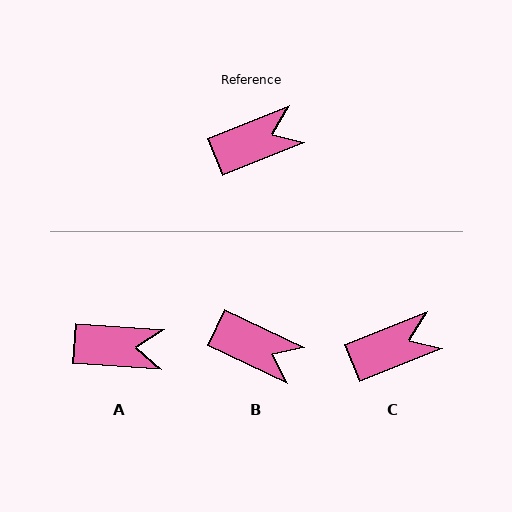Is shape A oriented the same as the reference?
No, it is off by about 26 degrees.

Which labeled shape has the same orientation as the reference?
C.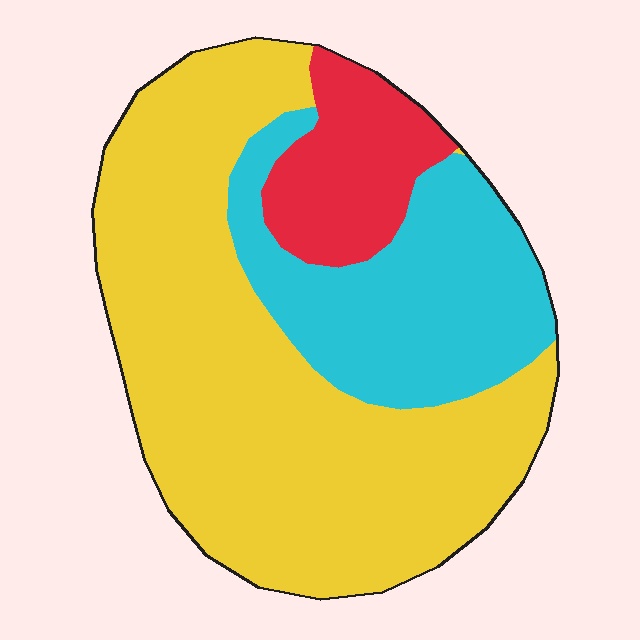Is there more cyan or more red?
Cyan.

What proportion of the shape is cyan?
Cyan takes up about one quarter (1/4) of the shape.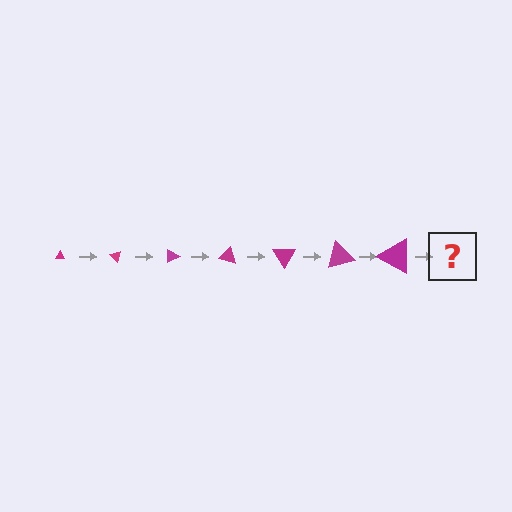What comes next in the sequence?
The next element should be a triangle, larger than the previous one and rotated 315 degrees from the start.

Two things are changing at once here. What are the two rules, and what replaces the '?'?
The two rules are that the triangle grows larger each step and it rotates 45 degrees each step. The '?' should be a triangle, larger than the previous one and rotated 315 degrees from the start.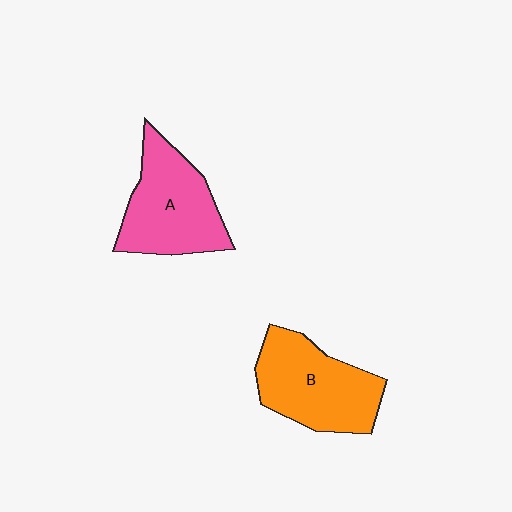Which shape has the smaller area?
Shape A (pink).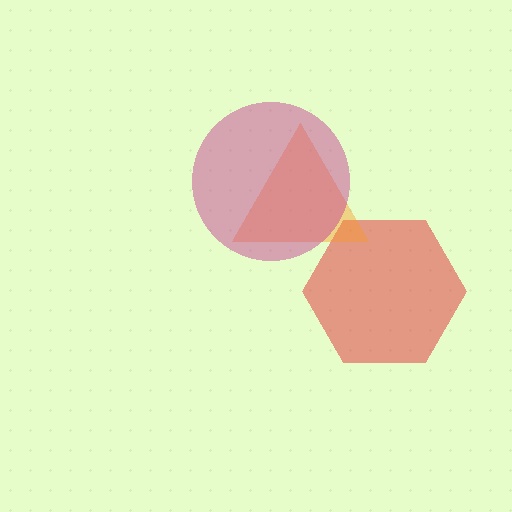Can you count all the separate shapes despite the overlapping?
Yes, there are 3 separate shapes.